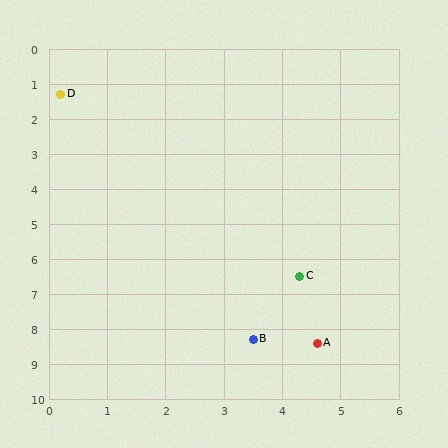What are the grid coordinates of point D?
Point D is at approximately (0.2, 1.3).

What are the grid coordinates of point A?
Point A is at approximately (4.6, 8.4).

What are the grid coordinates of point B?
Point B is at approximately (3.5, 8.3).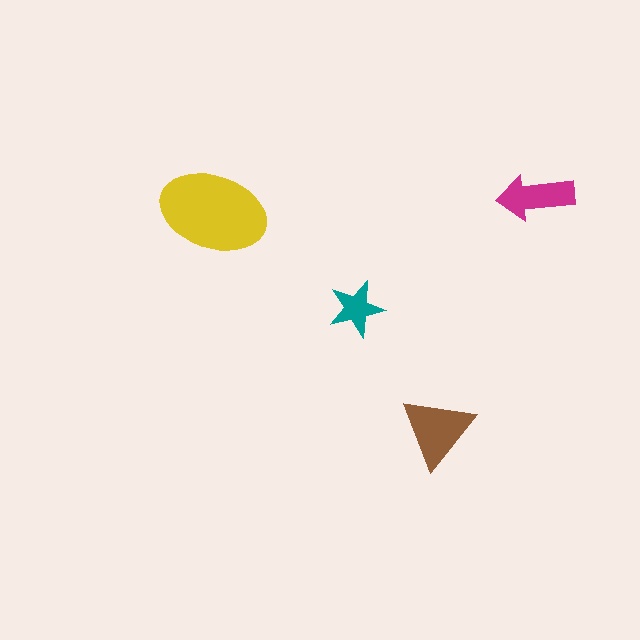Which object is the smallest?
The teal star.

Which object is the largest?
The yellow ellipse.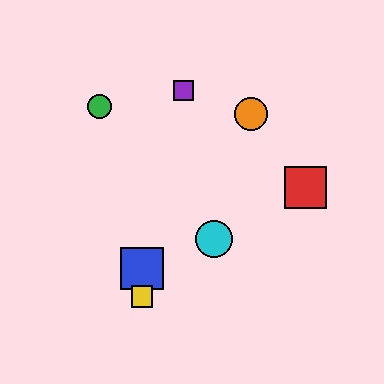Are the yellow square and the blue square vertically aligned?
Yes, both are at x≈142.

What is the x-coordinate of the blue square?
The blue square is at x≈142.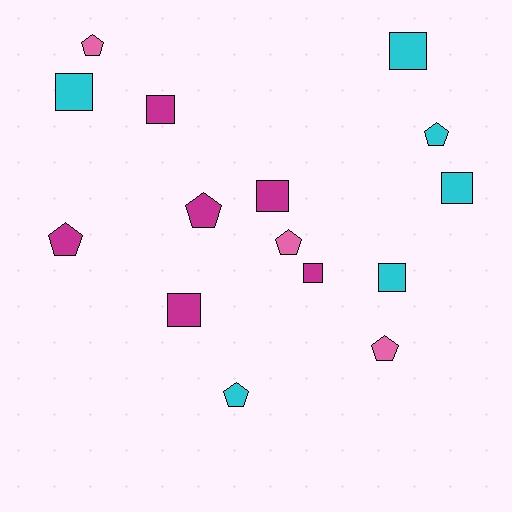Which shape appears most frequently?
Square, with 8 objects.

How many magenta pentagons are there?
There are 2 magenta pentagons.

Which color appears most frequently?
Magenta, with 6 objects.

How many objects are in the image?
There are 15 objects.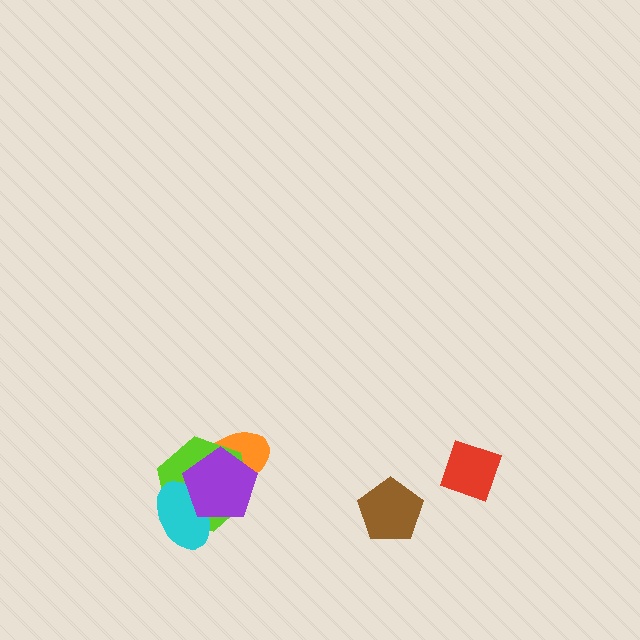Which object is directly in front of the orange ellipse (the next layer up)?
The lime hexagon is directly in front of the orange ellipse.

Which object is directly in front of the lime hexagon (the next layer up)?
The cyan ellipse is directly in front of the lime hexagon.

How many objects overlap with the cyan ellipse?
2 objects overlap with the cyan ellipse.